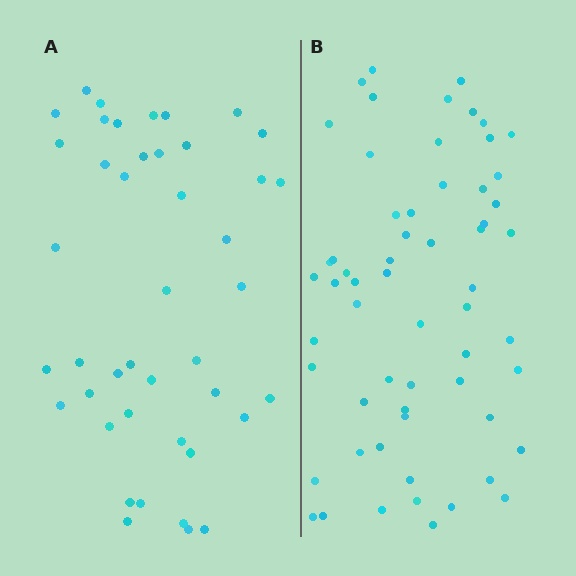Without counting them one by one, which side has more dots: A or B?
Region B (the right region) has more dots.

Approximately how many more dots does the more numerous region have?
Region B has approximately 15 more dots than region A.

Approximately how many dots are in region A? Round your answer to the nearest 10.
About 40 dots. (The exact count is 43, which rounds to 40.)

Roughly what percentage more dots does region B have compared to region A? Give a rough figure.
About 40% more.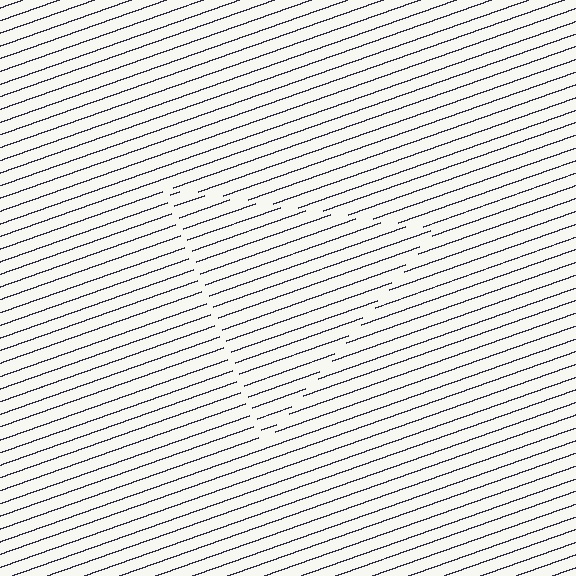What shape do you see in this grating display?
An illusory triangle. The interior of the shape contains the same grating, shifted by half a period — the contour is defined by the phase discontinuity where line-ends from the inner and outer gratings abut.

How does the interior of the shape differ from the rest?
The interior of the shape contains the same grating, shifted by half a period — the contour is defined by the phase discontinuity where line-ends from the inner and outer gratings abut.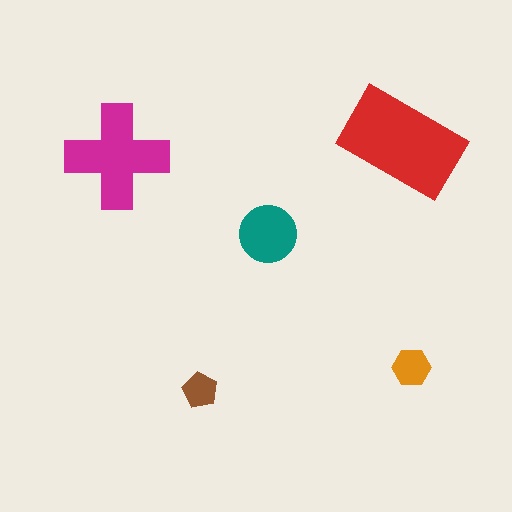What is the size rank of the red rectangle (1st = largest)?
1st.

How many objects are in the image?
There are 5 objects in the image.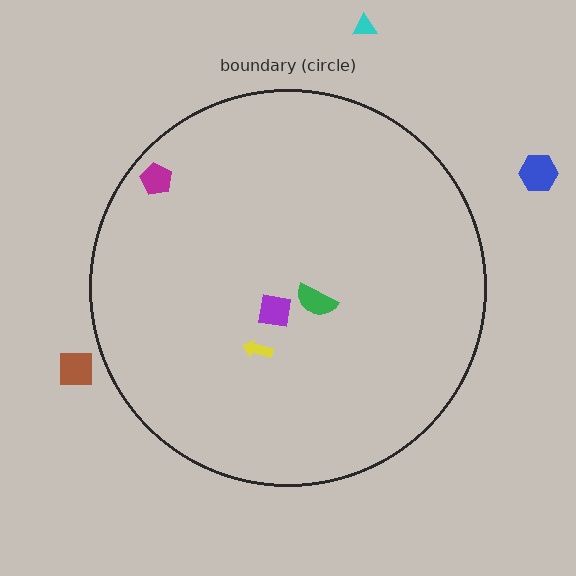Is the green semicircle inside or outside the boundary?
Inside.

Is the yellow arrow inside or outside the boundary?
Inside.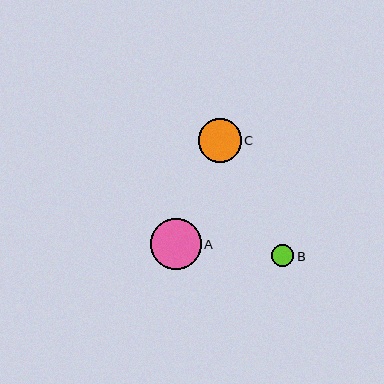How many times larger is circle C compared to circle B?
Circle C is approximately 1.9 times the size of circle B.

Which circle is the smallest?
Circle B is the smallest with a size of approximately 22 pixels.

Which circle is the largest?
Circle A is the largest with a size of approximately 50 pixels.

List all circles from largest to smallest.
From largest to smallest: A, C, B.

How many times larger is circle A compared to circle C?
Circle A is approximately 1.2 times the size of circle C.